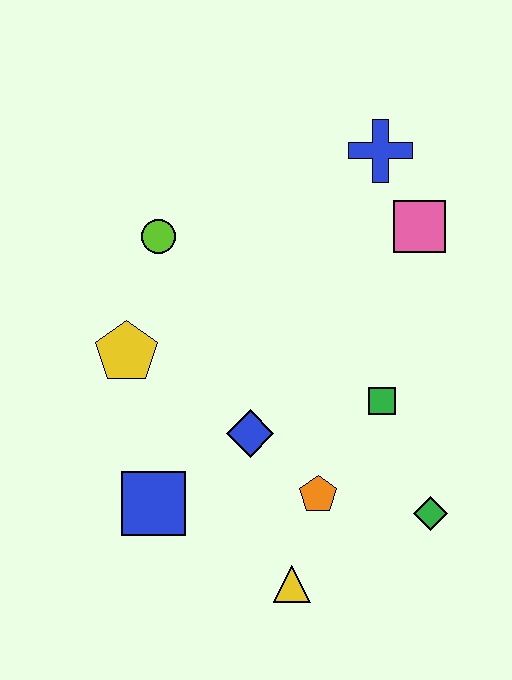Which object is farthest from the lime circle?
The green diamond is farthest from the lime circle.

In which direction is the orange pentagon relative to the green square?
The orange pentagon is below the green square.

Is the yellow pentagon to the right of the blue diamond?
No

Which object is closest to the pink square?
The blue cross is closest to the pink square.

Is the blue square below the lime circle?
Yes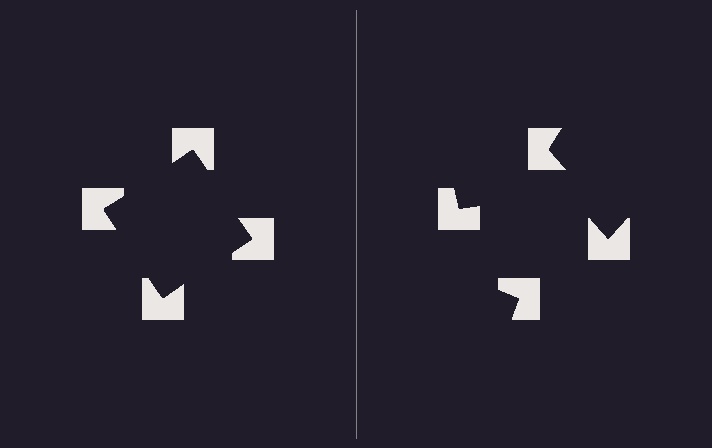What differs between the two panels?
The notched squares are positioned identically on both sides; only the wedge orientations differ. On the left they align to a square; on the right they are misaligned.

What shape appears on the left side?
An illusory square.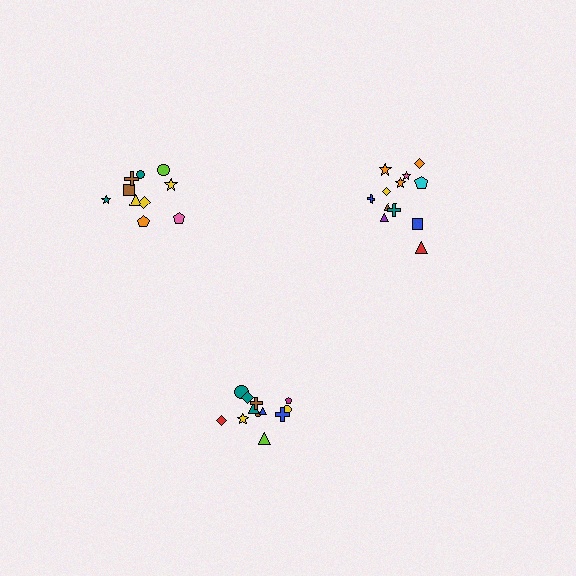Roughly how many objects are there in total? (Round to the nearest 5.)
Roughly 35 objects in total.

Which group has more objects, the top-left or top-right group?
The top-right group.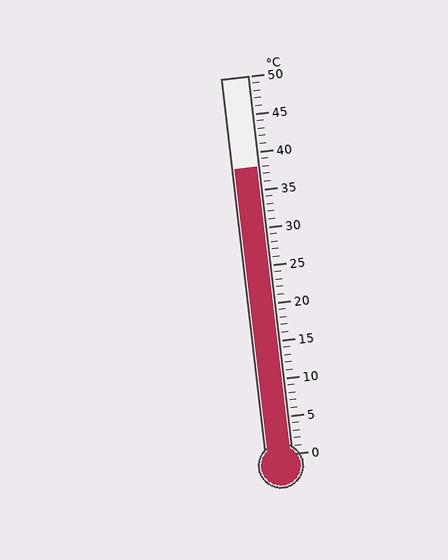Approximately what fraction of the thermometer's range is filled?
The thermometer is filled to approximately 75% of its range.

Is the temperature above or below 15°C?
The temperature is above 15°C.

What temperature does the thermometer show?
The thermometer shows approximately 38°C.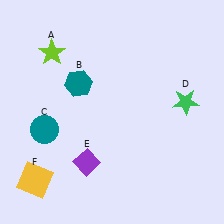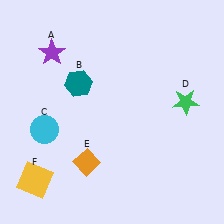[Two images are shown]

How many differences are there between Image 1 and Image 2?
There are 3 differences between the two images.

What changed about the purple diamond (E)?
In Image 1, E is purple. In Image 2, it changed to orange.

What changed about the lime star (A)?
In Image 1, A is lime. In Image 2, it changed to purple.